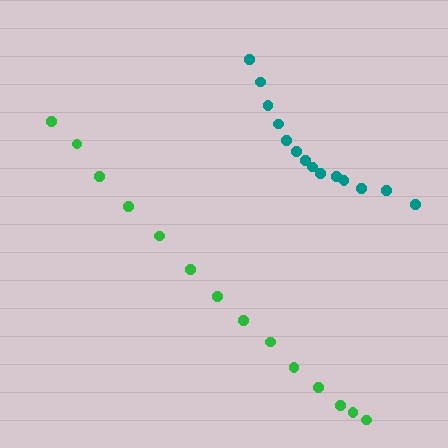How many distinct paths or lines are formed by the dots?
There are 2 distinct paths.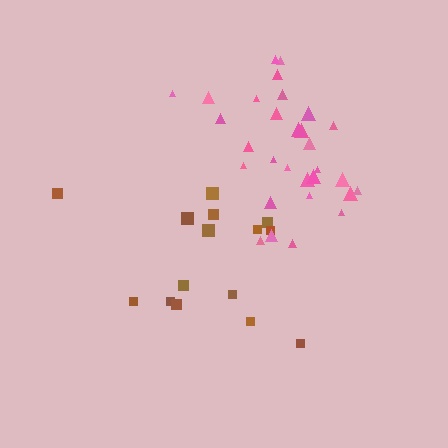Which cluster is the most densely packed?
Pink.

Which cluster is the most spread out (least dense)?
Brown.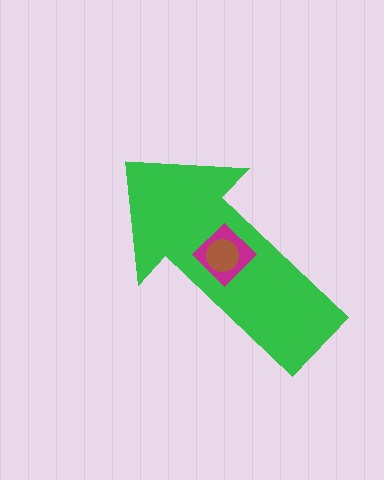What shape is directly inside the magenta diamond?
The brown circle.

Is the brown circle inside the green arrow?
Yes.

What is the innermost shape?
The brown circle.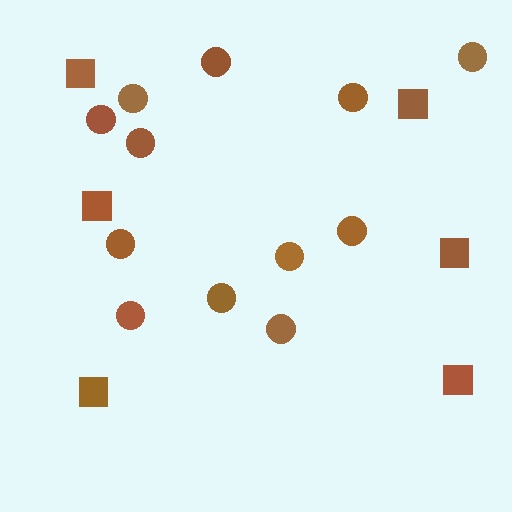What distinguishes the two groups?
There are 2 groups: one group of circles (12) and one group of squares (6).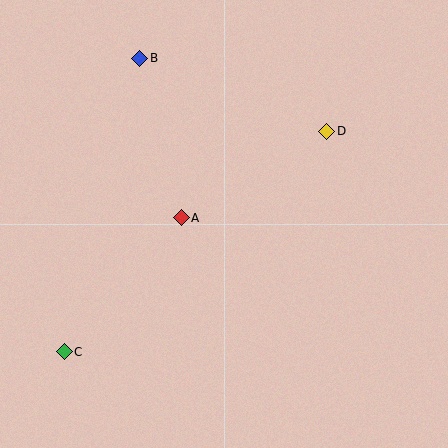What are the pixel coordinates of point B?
Point B is at (140, 58).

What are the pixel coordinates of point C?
Point C is at (64, 352).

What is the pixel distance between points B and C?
The distance between B and C is 303 pixels.